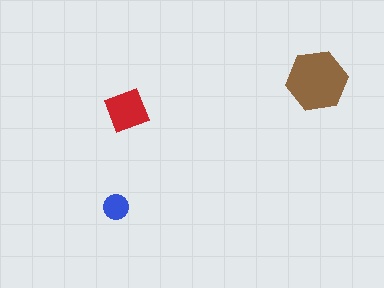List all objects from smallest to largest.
The blue circle, the red diamond, the brown hexagon.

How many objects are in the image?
There are 3 objects in the image.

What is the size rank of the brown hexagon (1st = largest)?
1st.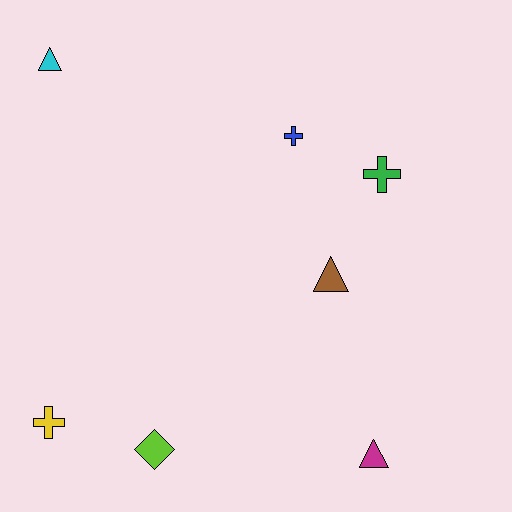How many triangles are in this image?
There are 3 triangles.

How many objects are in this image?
There are 7 objects.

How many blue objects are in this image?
There is 1 blue object.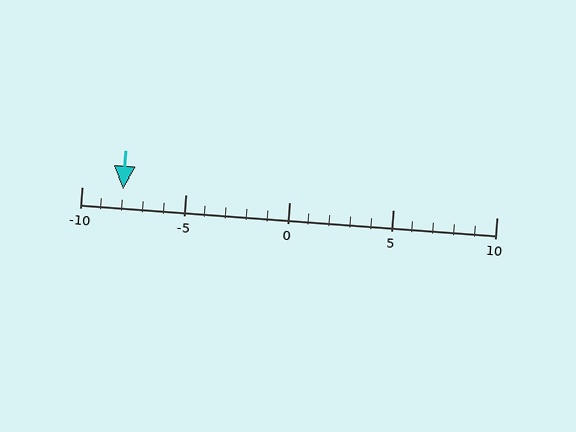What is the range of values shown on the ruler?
The ruler shows values from -10 to 10.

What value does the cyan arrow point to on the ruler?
The cyan arrow points to approximately -8.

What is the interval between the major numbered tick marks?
The major tick marks are spaced 5 units apart.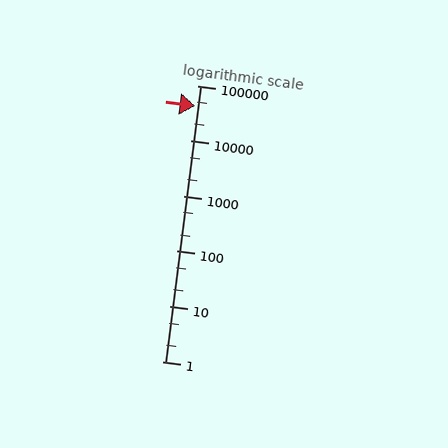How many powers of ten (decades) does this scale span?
The scale spans 5 decades, from 1 to 100000.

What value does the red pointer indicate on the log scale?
The pointer indicates approximately 42000.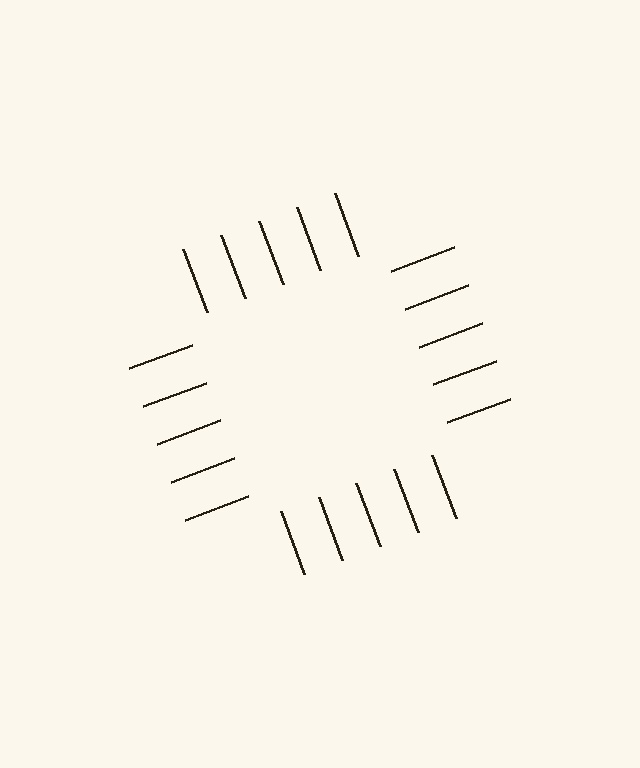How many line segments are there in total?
20 — 5 along each of the 4 edges.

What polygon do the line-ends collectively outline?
An illusory square — the line segments terminate on its edges but no continuous stroke is drawn.